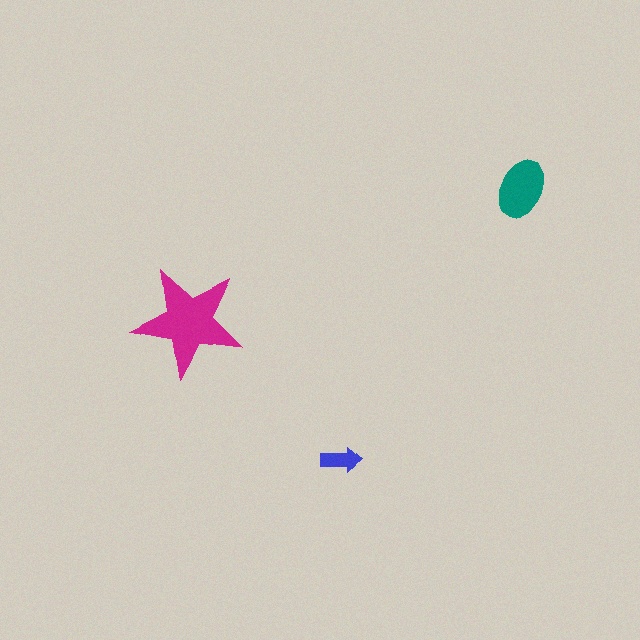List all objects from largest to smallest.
The magenta star, the teal ellipse, the blue arrow.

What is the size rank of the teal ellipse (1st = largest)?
2nd.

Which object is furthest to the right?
The teal ellipse is rightmost.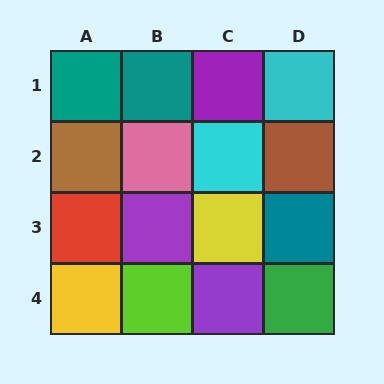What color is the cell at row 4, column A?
Yellow.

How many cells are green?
1 cell is green.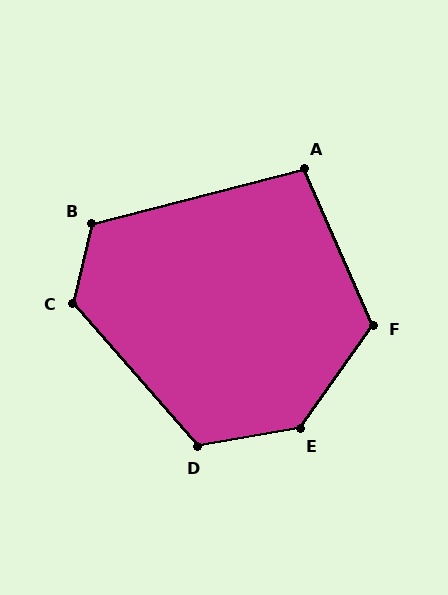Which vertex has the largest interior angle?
E, at approximately 135 degrees.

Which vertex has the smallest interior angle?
A, at approximately 99 degrees.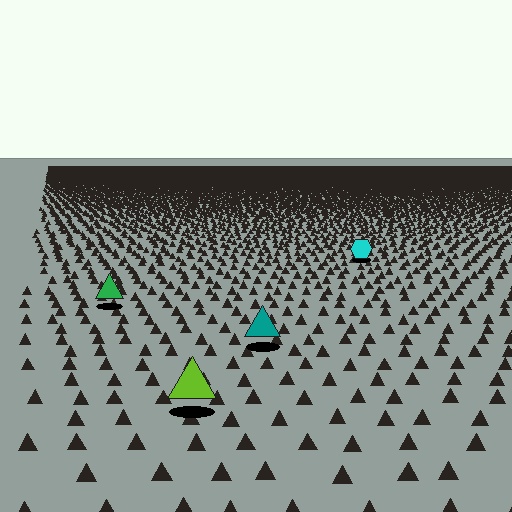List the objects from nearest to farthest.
From nearest to farthest: the lime triangle, the teal triangle, the green triangle, the cyan hexagon.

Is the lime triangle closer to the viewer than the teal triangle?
Yes. The lime triangle is closer — you can tell from the texture gradient: the ground texture is coarser near it.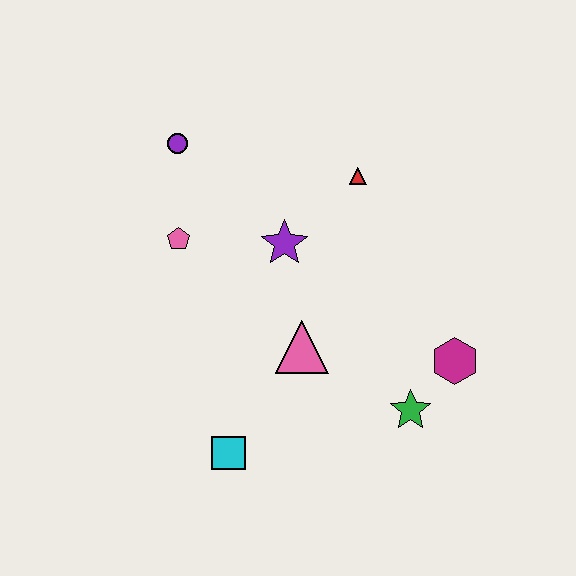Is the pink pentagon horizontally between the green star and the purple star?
No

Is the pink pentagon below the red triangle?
Yes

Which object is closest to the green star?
The magenta hexagon is closest to the green star.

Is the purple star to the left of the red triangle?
Yes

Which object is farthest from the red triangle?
The cyan square is farthest from the red triangle.